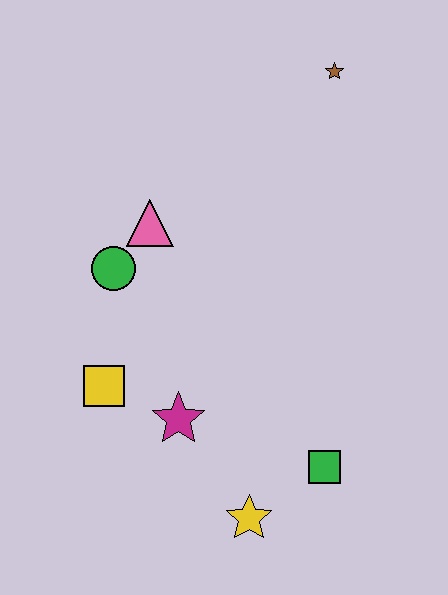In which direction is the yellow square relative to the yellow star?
The yellow square is to the left of the yellow star.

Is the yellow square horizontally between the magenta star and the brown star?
No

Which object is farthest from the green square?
The brown star is farthest from the green square.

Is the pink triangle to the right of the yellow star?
No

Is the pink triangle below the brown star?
Yes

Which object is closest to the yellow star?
The green square is closest to the yellow star.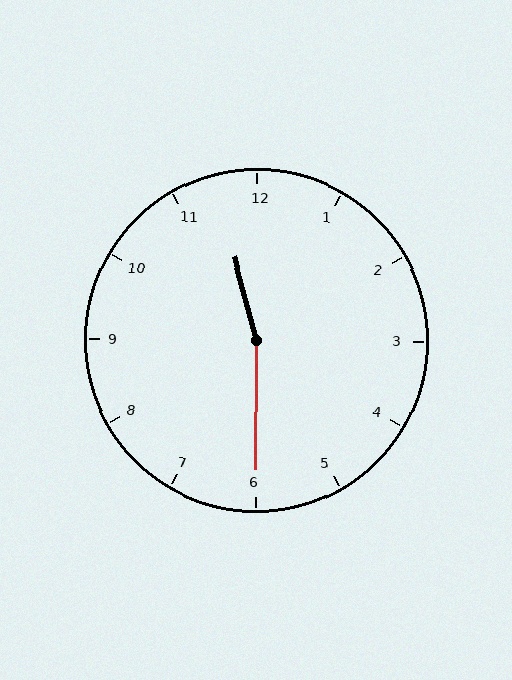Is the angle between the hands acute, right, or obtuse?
It is obtuse.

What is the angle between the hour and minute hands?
Approximately 165 degrees.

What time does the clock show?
11:30.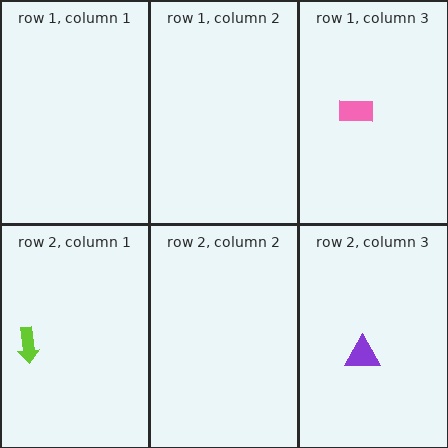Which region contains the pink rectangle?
The row 1, column 3 region.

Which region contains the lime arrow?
The row 2, column 1 region.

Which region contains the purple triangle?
The row 2, column 3 region.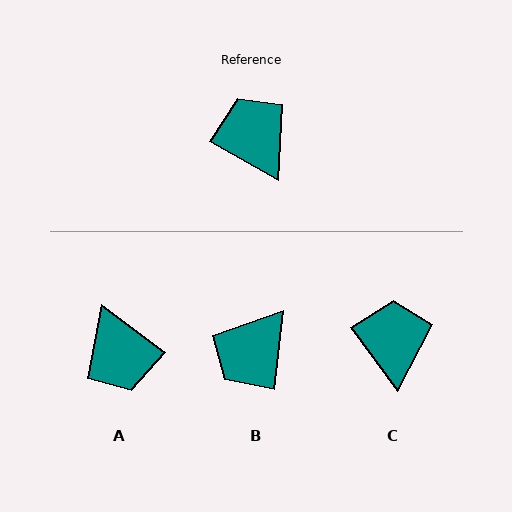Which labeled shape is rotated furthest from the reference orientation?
A, about 173 degrees away.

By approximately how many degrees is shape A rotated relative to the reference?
Approximately 173 degrees counter-clockwise.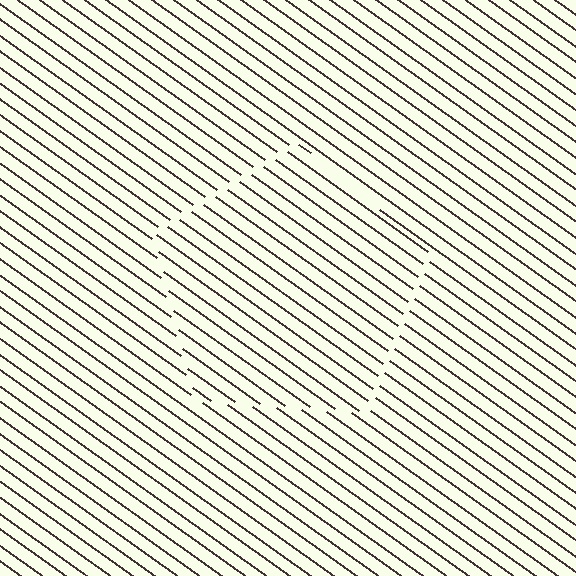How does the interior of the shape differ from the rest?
The interior of the shape contains the same grating, shifted by half a period — the contour is defined by the phase discontinuity where line-ends from the inner and outer gratings abut.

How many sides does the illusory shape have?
5 sides — the line-ends trace a pentagon.